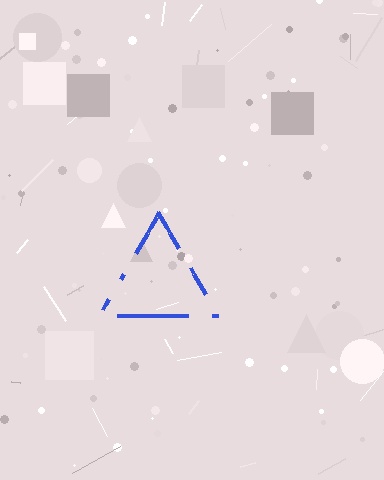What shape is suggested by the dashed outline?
The dashed outline suggests a triangle.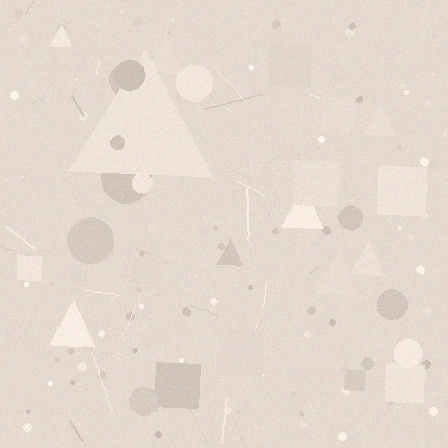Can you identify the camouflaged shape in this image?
The camouflaged shape is a triangle.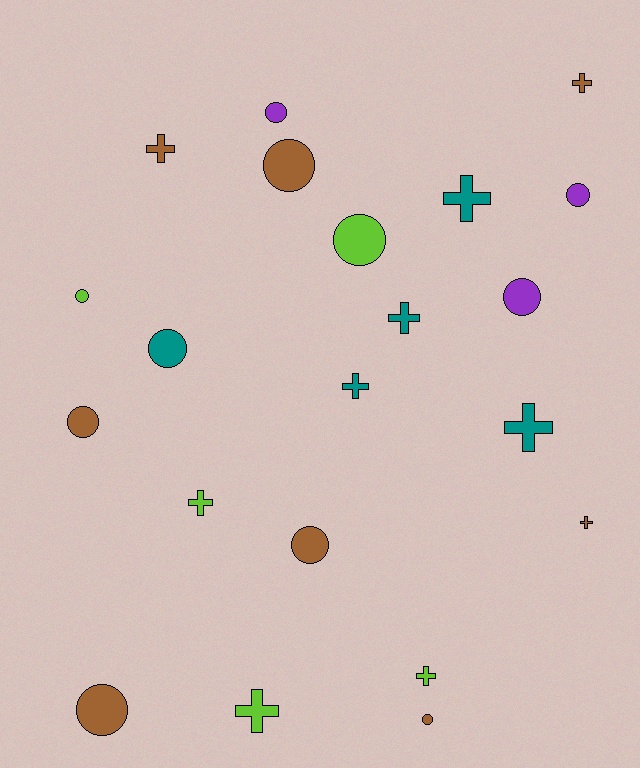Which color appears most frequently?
Brown, with 8 objects.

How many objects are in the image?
There are 21 objects.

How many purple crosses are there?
There are no purple crosses.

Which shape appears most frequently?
Circle, with 11 objects.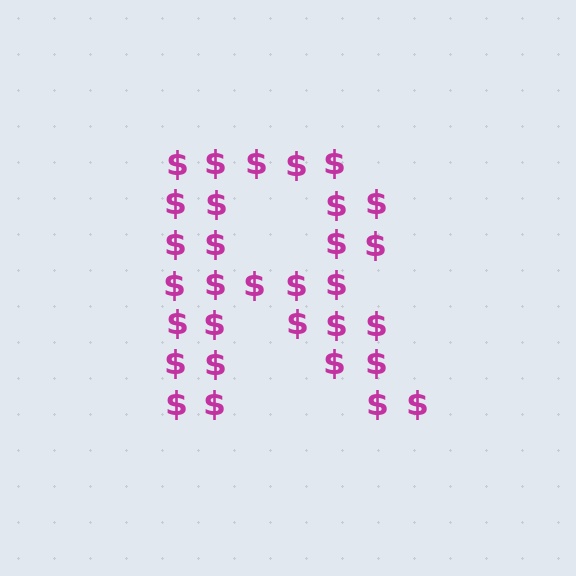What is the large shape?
The large shape is the letter R.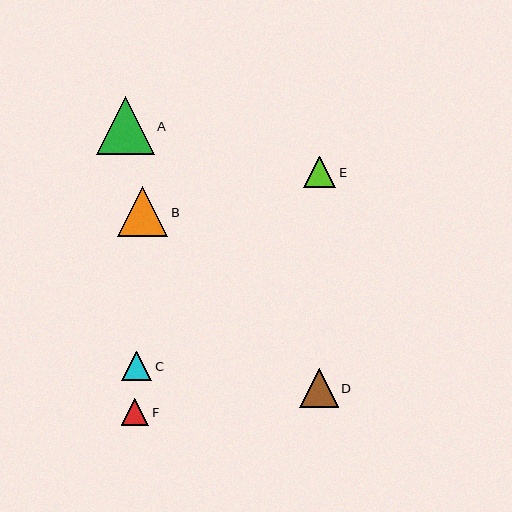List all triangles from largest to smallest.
From largest to smallest: A, B, D, E, C, F.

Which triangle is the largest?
Triangle A is the largest with a size of approximately 58 pixels.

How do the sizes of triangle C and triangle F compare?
Triangle C and triangle F are approximately the same size.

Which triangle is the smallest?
Triangle F is the smallest with a size of approximately 27 pixels.